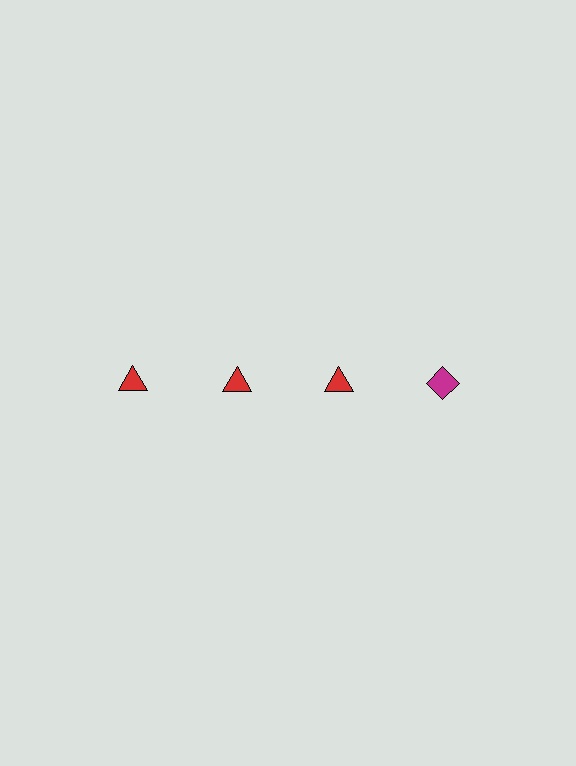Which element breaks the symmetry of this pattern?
The magenta diamond in the top row, second from right column breaks the symmetry. All other shapes are red triangles.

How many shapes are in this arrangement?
There are 4 shapes arranged in a grid pattern.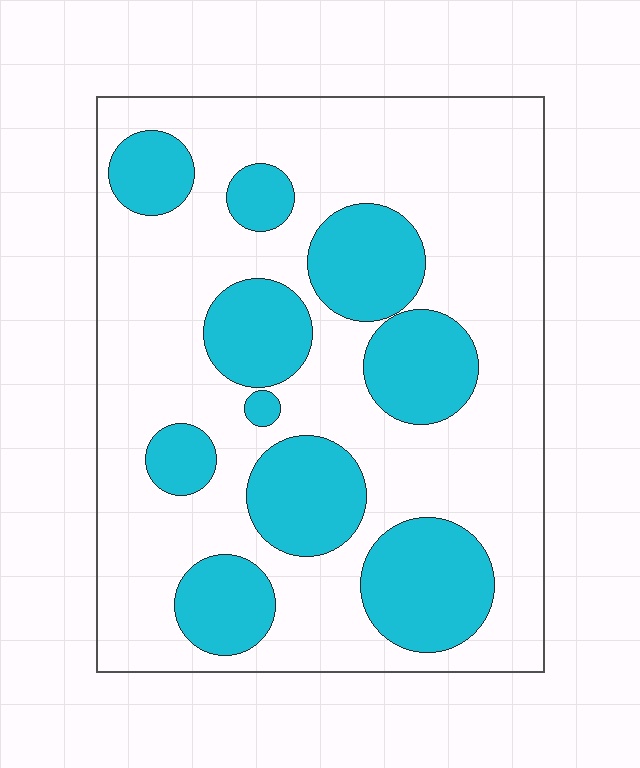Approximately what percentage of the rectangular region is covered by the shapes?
Approximately 30%.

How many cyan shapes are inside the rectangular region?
10.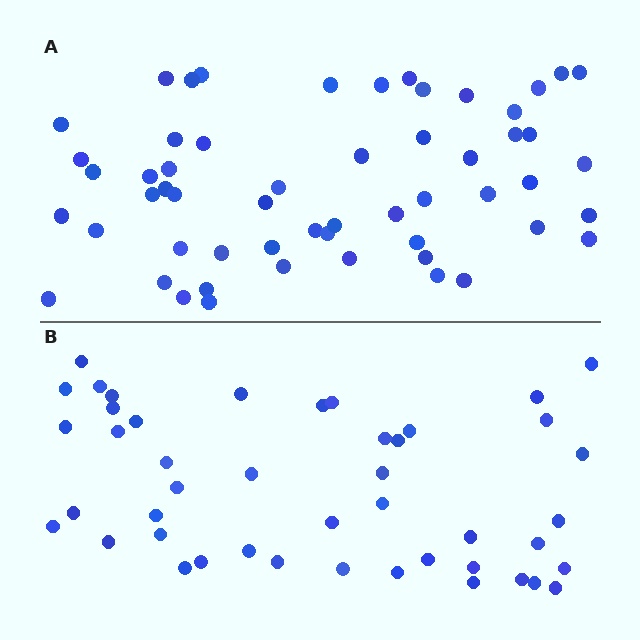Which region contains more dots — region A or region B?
Region A (the top region) has more dots.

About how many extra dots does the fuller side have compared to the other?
Region A has roughly 12 or so more dots than region B.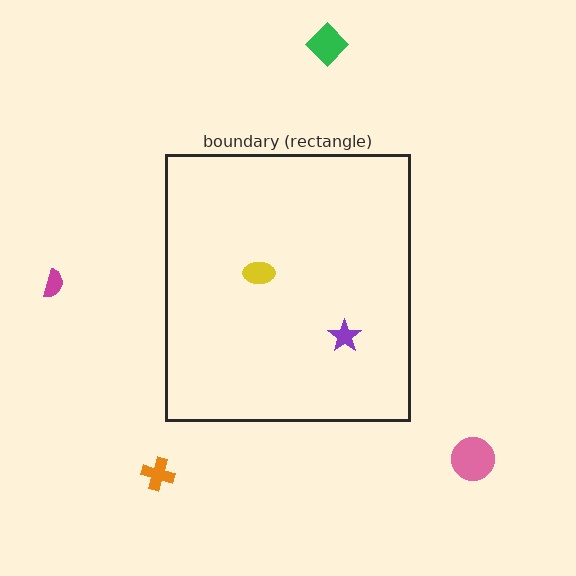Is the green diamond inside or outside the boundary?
Outside.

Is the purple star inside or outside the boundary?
Inside.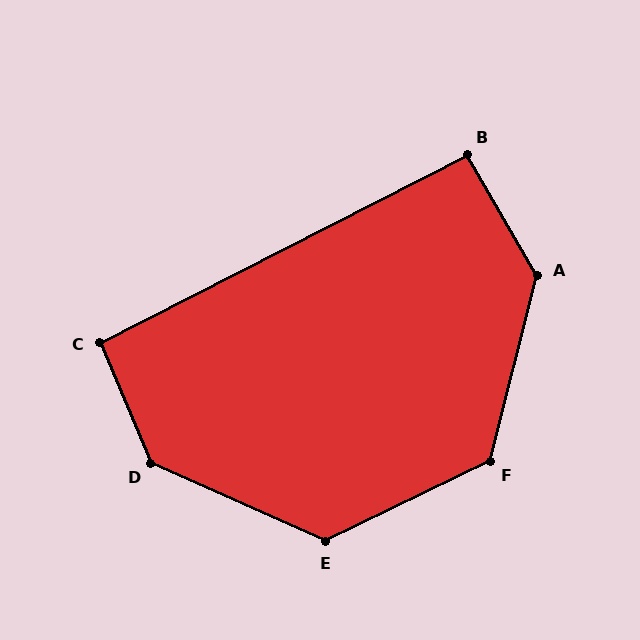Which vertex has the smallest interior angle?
B, at approximately 93 degrees.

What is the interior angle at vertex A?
Approximately 136 degrees (obtuse).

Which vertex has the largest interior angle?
D, at approximately 137 degrees.